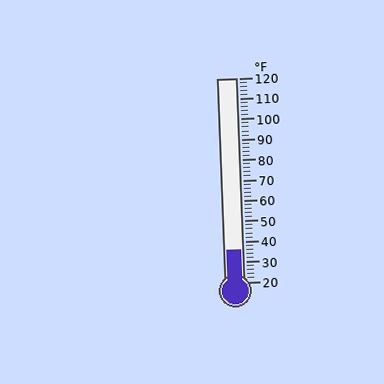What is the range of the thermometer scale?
The thermometer scale ranges from 20°F to 120°F.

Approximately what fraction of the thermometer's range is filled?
The thermometer is filled to approximately 15% of its range.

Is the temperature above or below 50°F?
The temperature is below 50°F.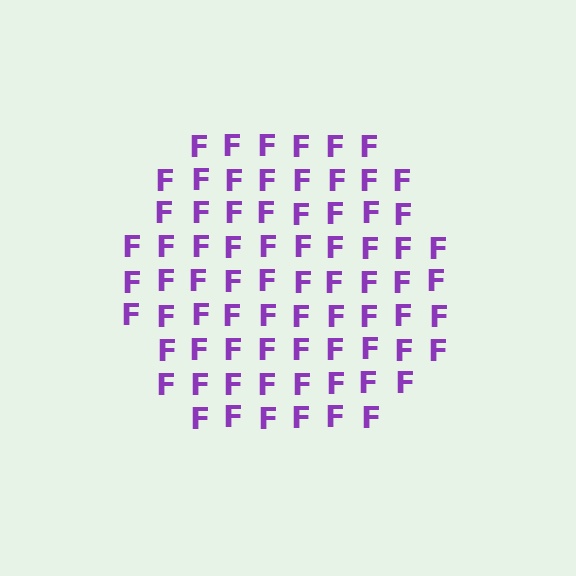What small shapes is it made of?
It is made of small letter F's.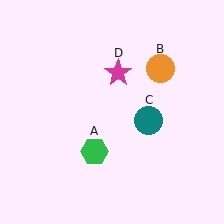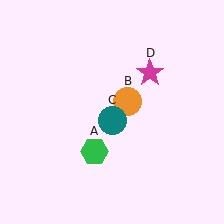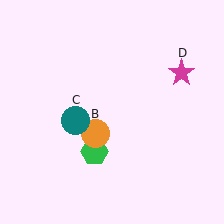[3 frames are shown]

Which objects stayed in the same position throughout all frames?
Green hexagon (object A) remained stationary.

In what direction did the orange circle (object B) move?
The orange circle (object B) moved down and to the left.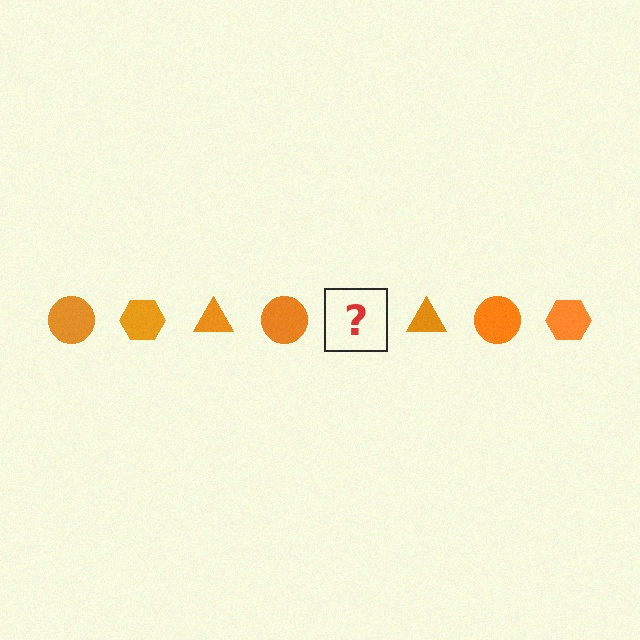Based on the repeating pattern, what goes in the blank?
The blank should be an orange hexagon.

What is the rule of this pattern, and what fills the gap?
The rule is that the pattern cycles through circle, hexagon, triangle shapes in orange. The gap should be filled with an orange hexagon.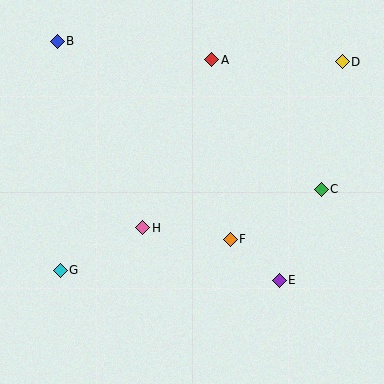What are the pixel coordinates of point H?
Point H is at (143, 228).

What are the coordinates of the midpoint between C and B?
The midpoint between C and B is at (189, 115).